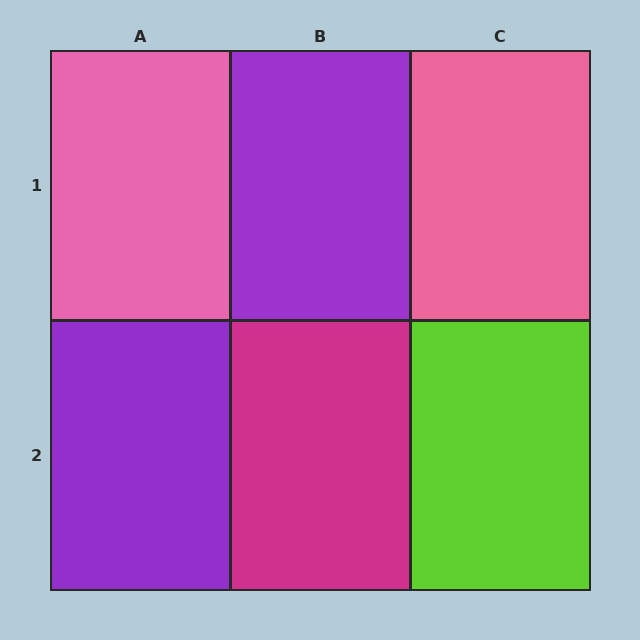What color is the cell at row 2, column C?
Lime.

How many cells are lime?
1 cell is lime.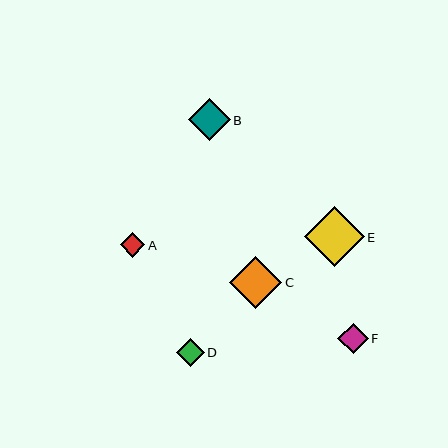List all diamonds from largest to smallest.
From largest to smallest: E, C, B, F, D, A.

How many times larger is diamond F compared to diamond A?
Diamond F is approximately 1.3 times the size of diamond A.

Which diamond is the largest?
Diamond E is the largest with a size of approximately 59 pixels.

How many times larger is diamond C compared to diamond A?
Diamond C is approximately 2.1 times the size of diamond A.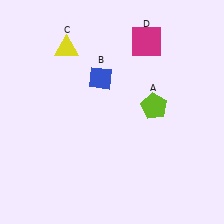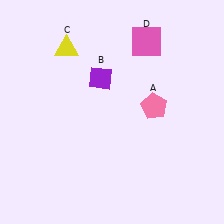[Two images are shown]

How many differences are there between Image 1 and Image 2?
There are 3 differences between the two images.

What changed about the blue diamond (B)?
In Image 1, B is blue. In Image 2, it changed to purple.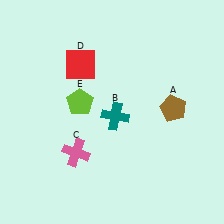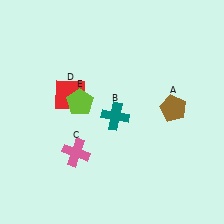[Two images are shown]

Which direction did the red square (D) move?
The red square (D) moved down.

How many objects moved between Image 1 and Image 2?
1 object moved between the two images.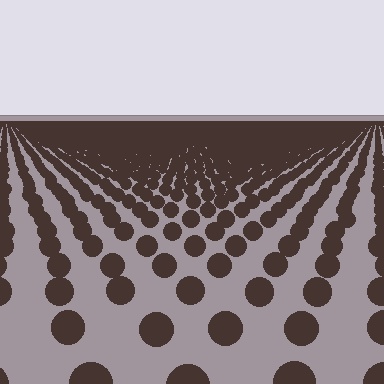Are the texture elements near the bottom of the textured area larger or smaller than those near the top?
Larger. Near the bottom, elements are closer to the viewer and appear at a bigger on-screen size.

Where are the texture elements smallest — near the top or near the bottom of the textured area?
Near the top.